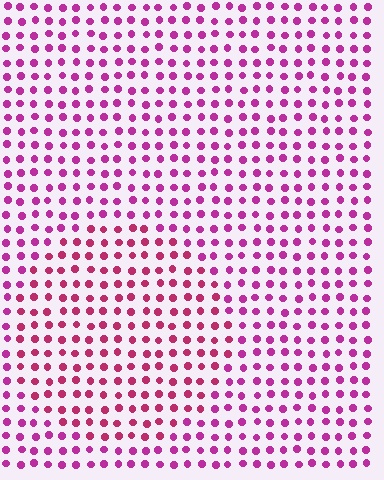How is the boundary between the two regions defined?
The boundary is defined purely by a slight shift in hue (about 23 degrees). Spacing, size, and orientation are identical on both sides.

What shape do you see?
I see a circle.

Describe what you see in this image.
The image is filled with small magenta elements in a uniform arrangement. A circle-shaped region is visible where the elements are tinted to a slightly different hue, forming a subtle color boundary.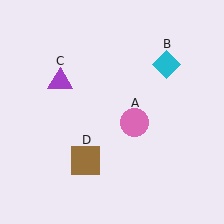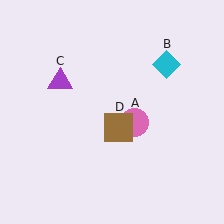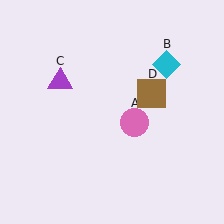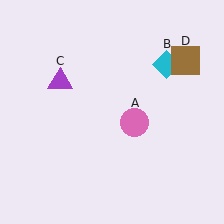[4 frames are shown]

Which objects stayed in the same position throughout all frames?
Pink circle (object A) and cyan diamond (object B) and purple triangle (object C) remained stationary.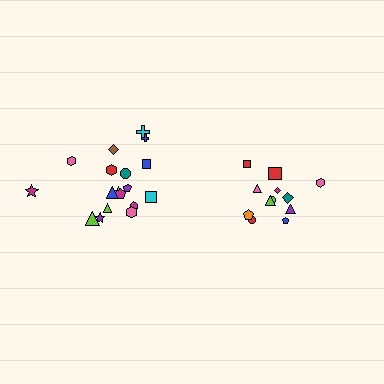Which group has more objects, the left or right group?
The left group.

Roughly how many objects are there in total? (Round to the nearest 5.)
Roughly 30 objects in total.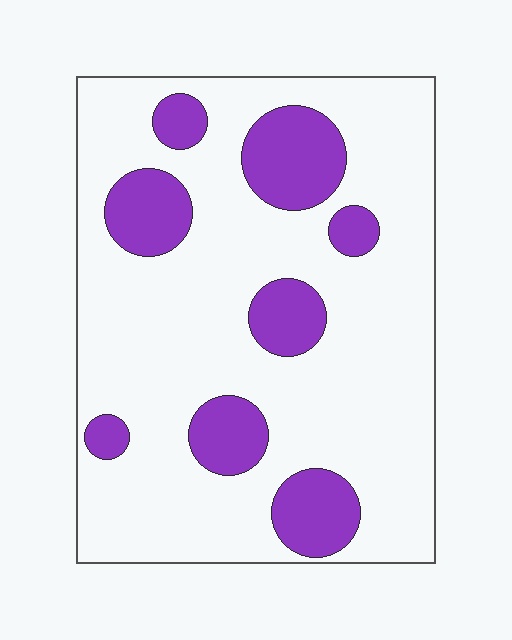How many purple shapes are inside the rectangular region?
8.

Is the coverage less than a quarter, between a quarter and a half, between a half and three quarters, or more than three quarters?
Less than a quarter.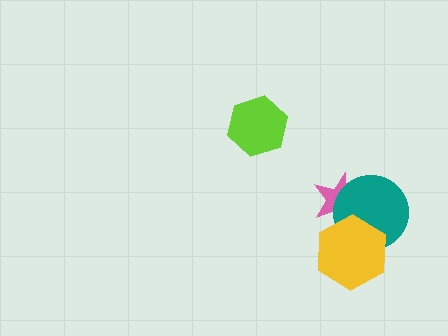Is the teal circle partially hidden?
Yes, it is partially covered by another shape.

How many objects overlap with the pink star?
2 objects overlap with the pink star.